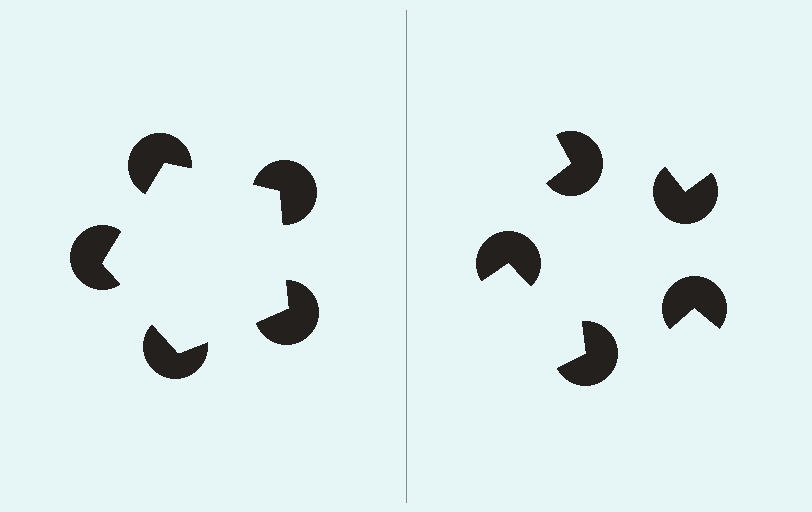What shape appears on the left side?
An illusory pentagon.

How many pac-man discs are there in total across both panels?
10 — 5 on each side.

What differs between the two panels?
The pac-man discs are positioned identically on both sides; only the wedge orientations differ. On the left they align to a pentagon; on the right they are misaligned.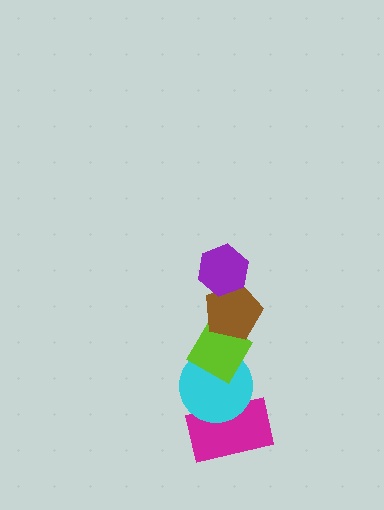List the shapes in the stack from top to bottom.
From top to bottom: the purple hexagon, the brown pentagon, the lime diamond, the cyan circle, the magenta rectangle.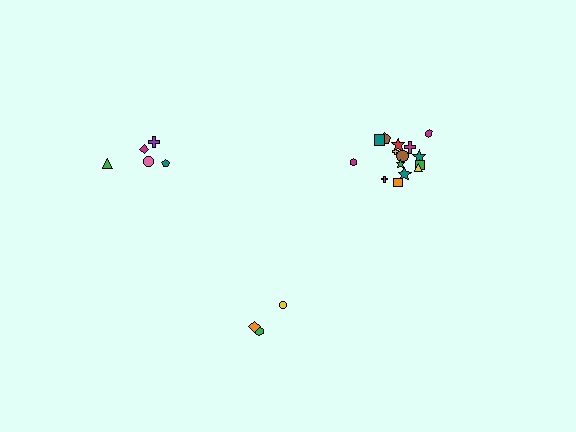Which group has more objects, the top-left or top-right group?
The top-right group.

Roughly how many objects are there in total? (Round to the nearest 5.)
Roughly 25 objects in total.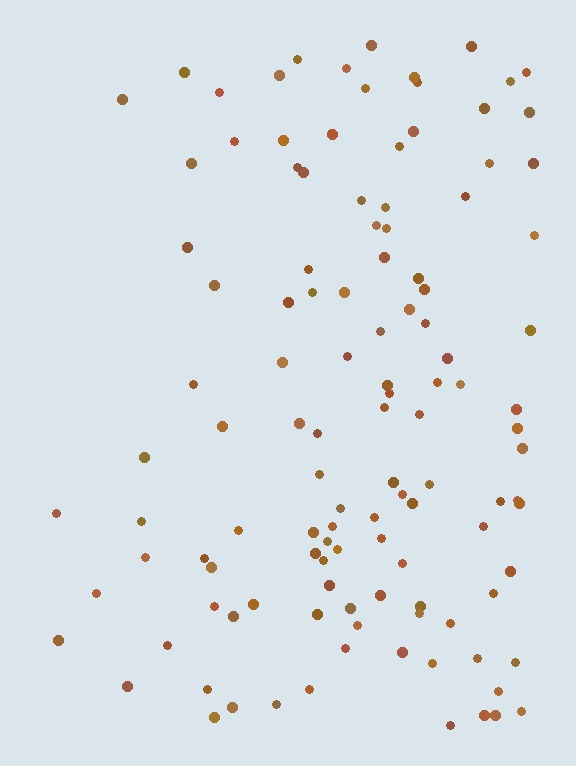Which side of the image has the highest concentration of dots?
The right.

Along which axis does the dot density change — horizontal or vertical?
Horizontal.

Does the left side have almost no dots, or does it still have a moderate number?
Still a moderate number, just noticeably fewer than the right.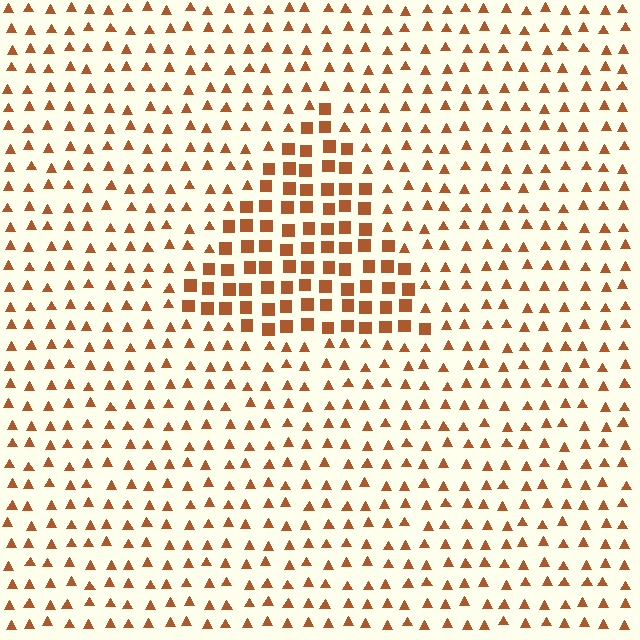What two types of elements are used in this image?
The image uses squares inside the triangle region and triangles outside it.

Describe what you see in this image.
The image is filled with small brown elements arranged in a uniform grid. A triangle-shaped region contains squares, while the surrounding area contains triangles. The boundary is defined purely by the change in element shape.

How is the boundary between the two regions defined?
The boundary is defined by a change in element shape: squares inside vs. triangles outside. All elements share the same color and spacing.